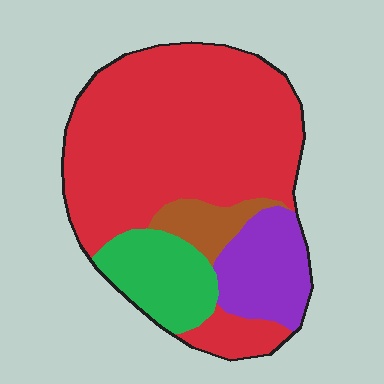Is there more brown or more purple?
Purple.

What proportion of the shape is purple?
Purple covers 14% of the shape.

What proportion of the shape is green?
Green covers around 15% of the shape.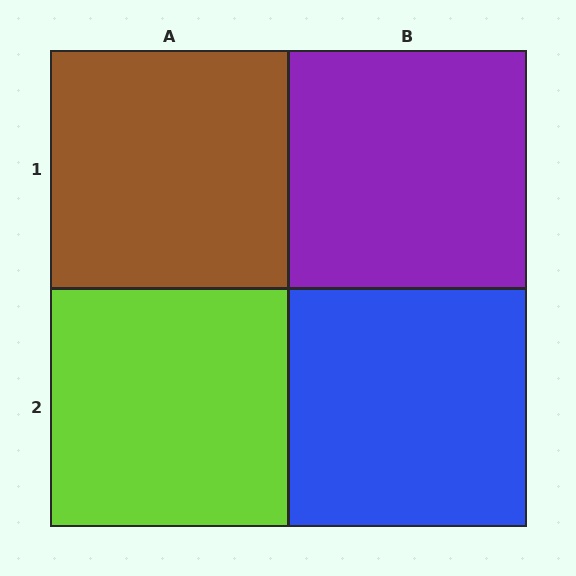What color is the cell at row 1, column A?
Brown.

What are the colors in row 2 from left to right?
Lime, blue.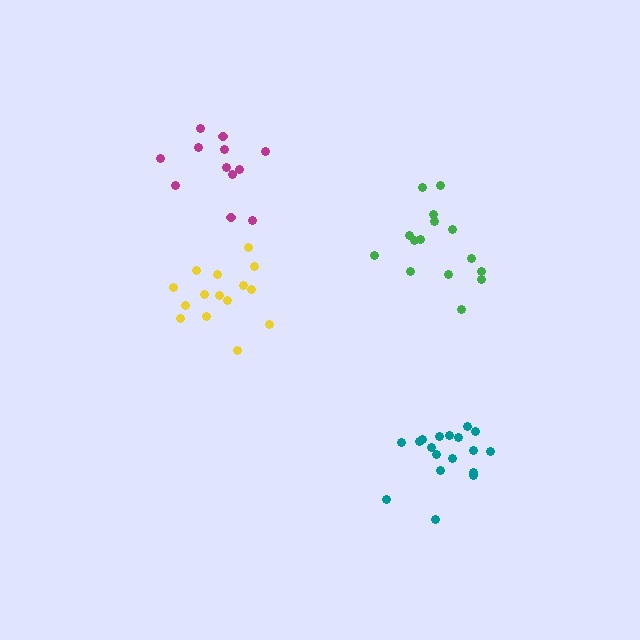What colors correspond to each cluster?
The clusters are colored: yellow, teal, green, magenta.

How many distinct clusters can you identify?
There are 4 distinct clusters.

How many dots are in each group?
Group 1: 15 dots, Group 2: 18 dots, Group 3: 15 dots, Group 4: 12 dots (60 total).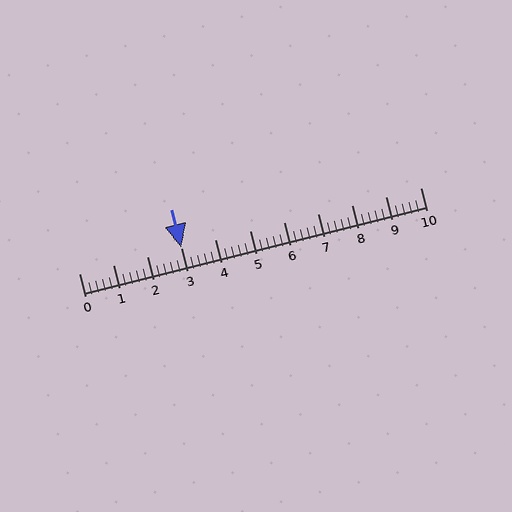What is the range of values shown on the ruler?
The ruler shows values from 0 to 10.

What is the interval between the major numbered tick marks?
The major tick marks are spaced 1 units apart.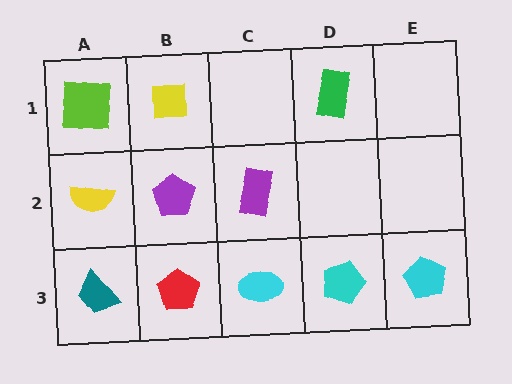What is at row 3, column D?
A cyan pentagon.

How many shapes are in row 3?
5 shapes.